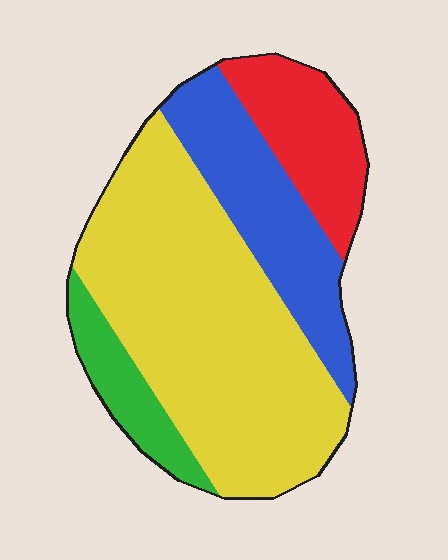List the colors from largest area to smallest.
From largest to smallest: yellow, blue, red, green.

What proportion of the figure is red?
Red covers 15% of the figure.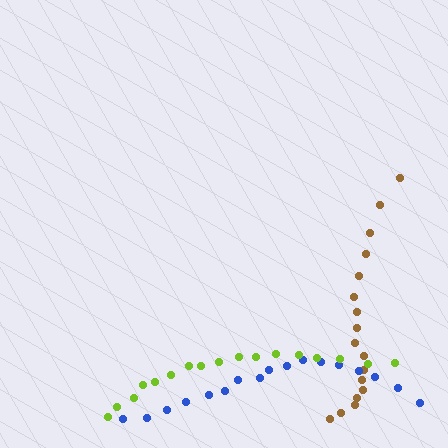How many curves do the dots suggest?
There are 3 distinct paths.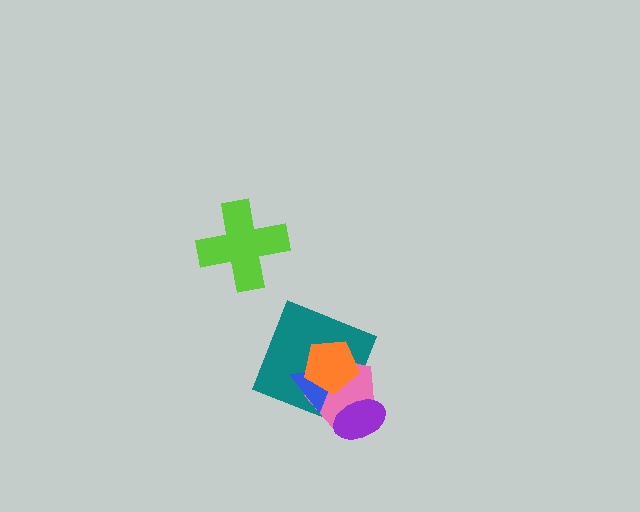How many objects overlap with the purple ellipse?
1 object overlaps with the purple ellipse.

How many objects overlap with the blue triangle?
3 objects overlap with the blue triangle.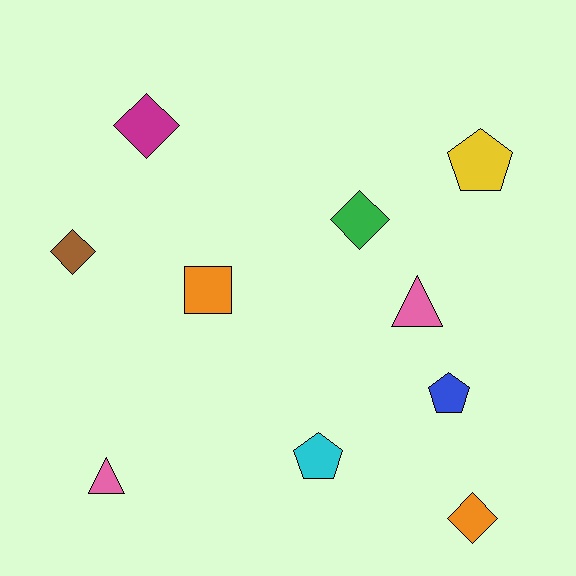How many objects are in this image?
There are 10 objects.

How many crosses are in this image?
There are no crosses.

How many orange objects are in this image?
There are 2 orange objects.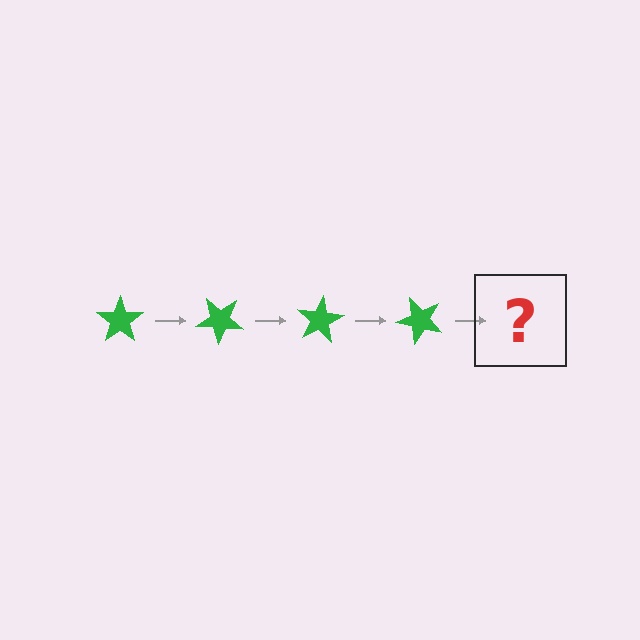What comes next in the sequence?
The next element should be a green star rotated 160 degrees.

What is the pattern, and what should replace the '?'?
The pattern is that the star rotates 40 degrees each step. The '?' should be a green star rotated 160 degrees.